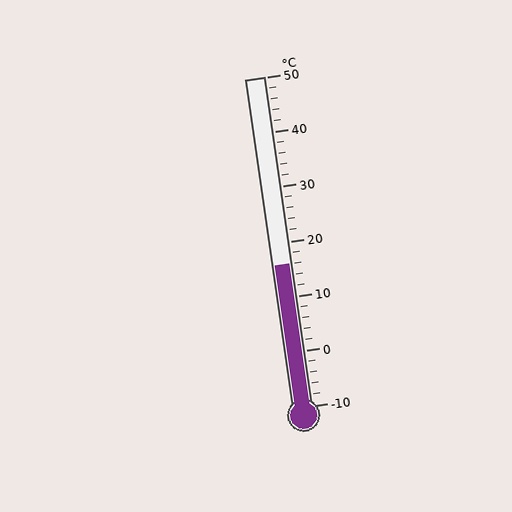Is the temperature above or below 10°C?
The temperature is above 10°C.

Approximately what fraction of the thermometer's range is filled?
The thermometer is filled to approximately 45% of its range.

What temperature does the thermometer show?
The thermometer shows approximately 16°C.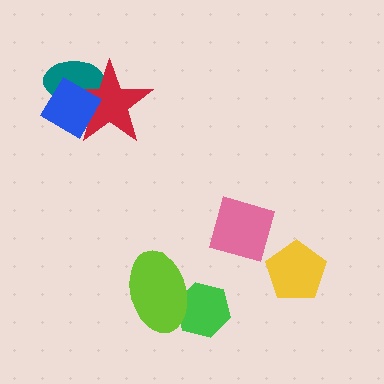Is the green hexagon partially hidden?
Yes, it is partially covered by another shape.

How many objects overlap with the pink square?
0 objects overlap with the pink square.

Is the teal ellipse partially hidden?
Yes, it is partially covered by another shape.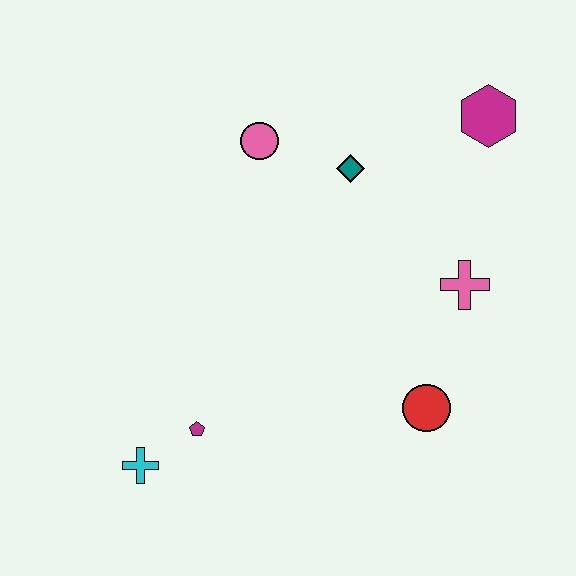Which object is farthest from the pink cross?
The cyan cross is farthest from the pink cross.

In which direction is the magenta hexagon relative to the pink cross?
The magenta hexagon is above the pink cross.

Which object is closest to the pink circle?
The teal diamond is closest to the pink circle.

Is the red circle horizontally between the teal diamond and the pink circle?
No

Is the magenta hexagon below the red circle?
No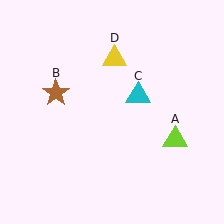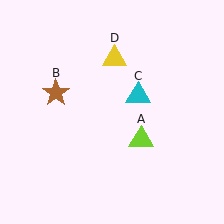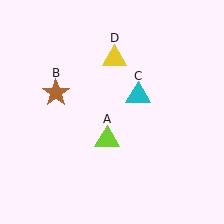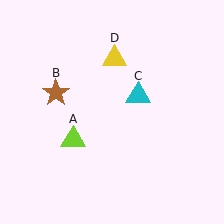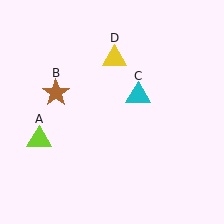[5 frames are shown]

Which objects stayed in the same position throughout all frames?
Brown star (object B) and cyan triangle (object C) and yellow triangle (object D) remained stationary.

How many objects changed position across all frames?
1 object changed position: lime triangle (object A).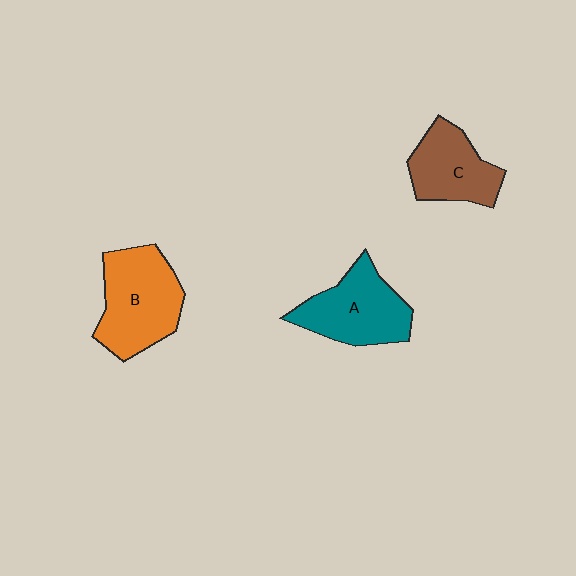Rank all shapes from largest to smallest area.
From largest to smallest: B (orange), A (teal), C (brown).